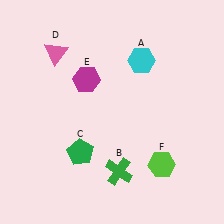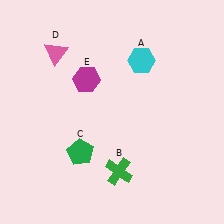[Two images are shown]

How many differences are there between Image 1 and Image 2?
There is 1 difference between the two images.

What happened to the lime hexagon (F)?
The lime hexagon (F) was removed in Image 2. It was in the bottom-right area of Image 1.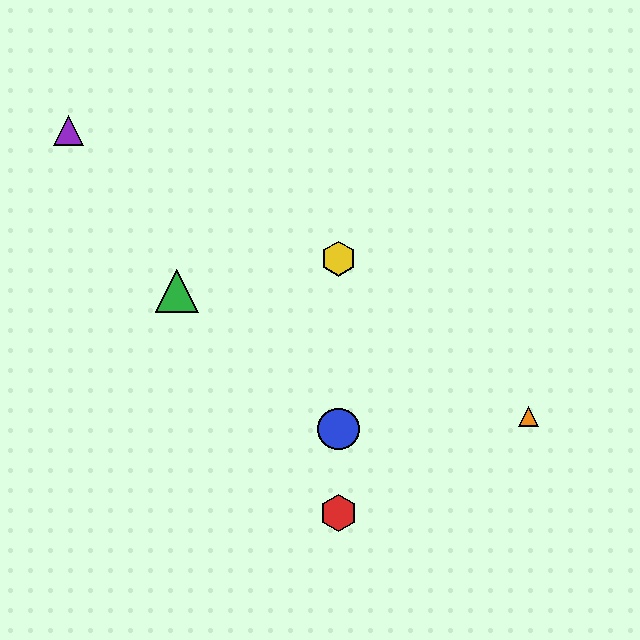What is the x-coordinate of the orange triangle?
The orange triangle is at x≈529.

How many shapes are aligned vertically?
3 shapes (the red hexagon, the blue circle, the yellow hexagon) are aligned vertically.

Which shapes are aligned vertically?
The red hexagon, the blue circle, the yellow hexagon are aligned vertically.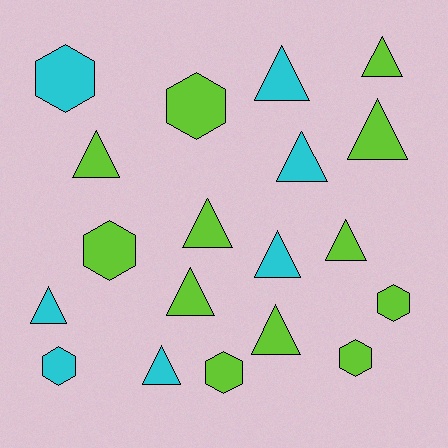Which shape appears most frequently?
Triangle, with 12 objects.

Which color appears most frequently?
Lime, with 12 objects.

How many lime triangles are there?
There are 7 lime triangles.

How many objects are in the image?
There are 19 objects.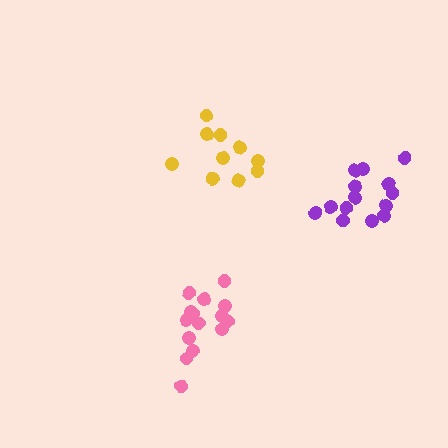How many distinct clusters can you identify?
There are 3 distinct clusters.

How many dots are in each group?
Group 1: 10 dots, Group 2: 15 dots, Group 3: 14 dots (39 total).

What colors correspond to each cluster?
The clusters are colored: yellow, pink, purple.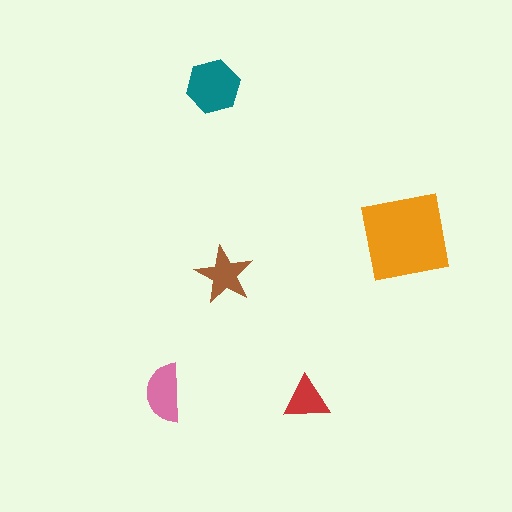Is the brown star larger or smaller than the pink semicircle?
Smaller.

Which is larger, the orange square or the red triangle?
The orange square.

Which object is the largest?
The orange square.